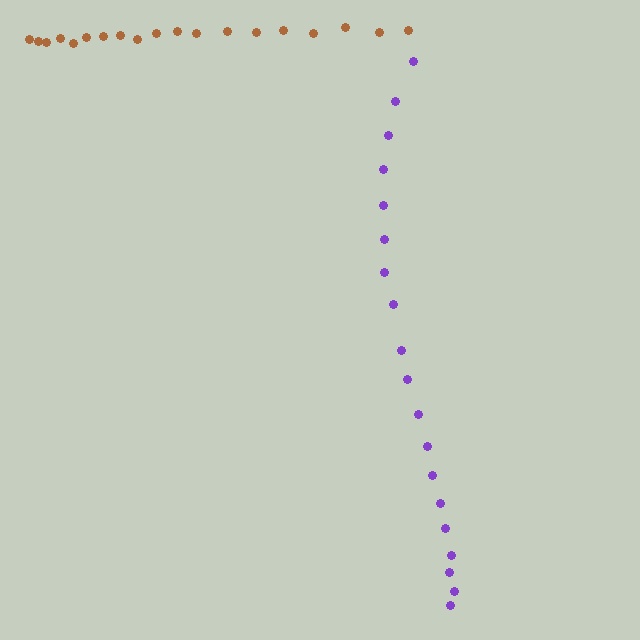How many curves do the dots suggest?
There are 2 distinct paths.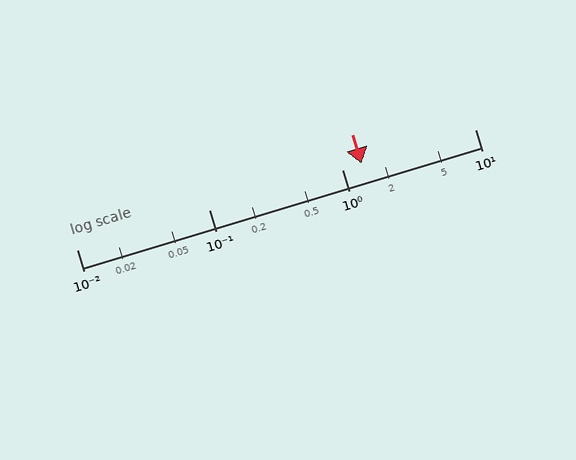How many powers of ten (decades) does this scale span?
The scale spans 3 decades, from 0.01 to 10.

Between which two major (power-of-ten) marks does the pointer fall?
The pointer is between 1 and 10.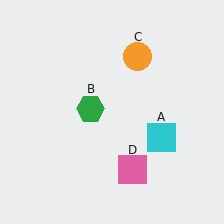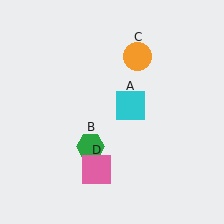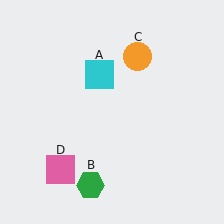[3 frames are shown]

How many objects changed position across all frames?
3 objects changed position: cyan square (object A), green hexagon (object B), pink square (object D).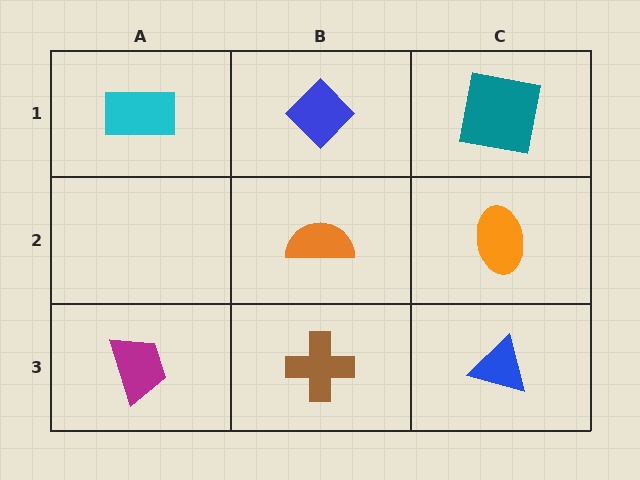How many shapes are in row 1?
3 shapes.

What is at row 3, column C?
A blue triangle.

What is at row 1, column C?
A teal square.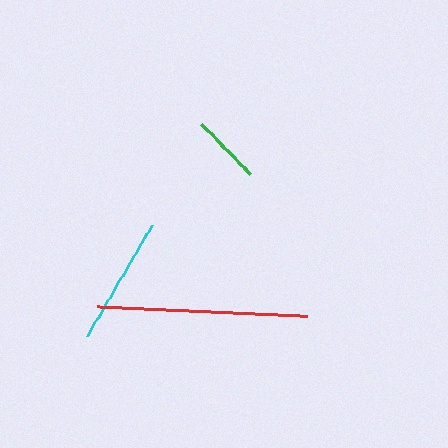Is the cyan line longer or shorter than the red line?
The red line is longer than the cyan line.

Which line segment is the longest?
The red line is the longest at approximately 211 pixels.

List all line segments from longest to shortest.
From longest to shortest: red, cyan, green.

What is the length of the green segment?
The green segment is approximately 70 pixels long.